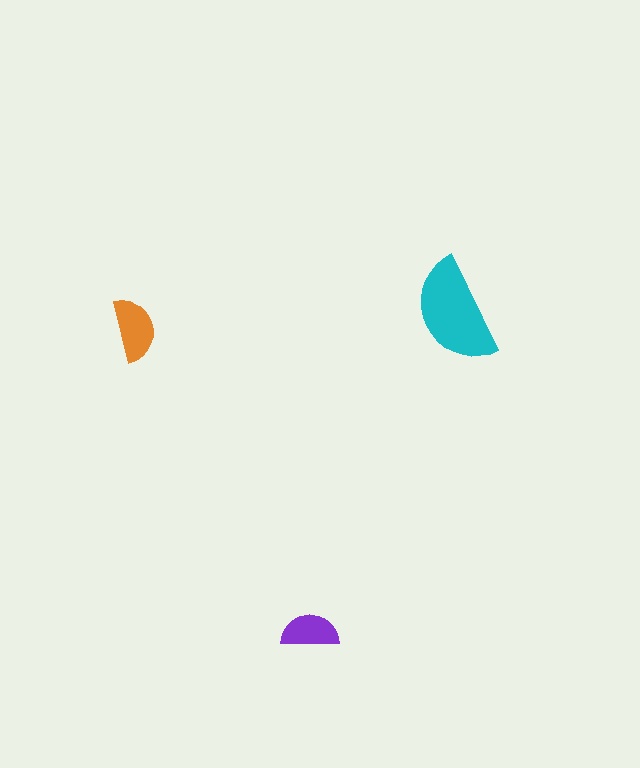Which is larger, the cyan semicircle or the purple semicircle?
The cyan one.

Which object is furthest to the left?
The orange semicircle is leftmost.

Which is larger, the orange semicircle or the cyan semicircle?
The cyan one.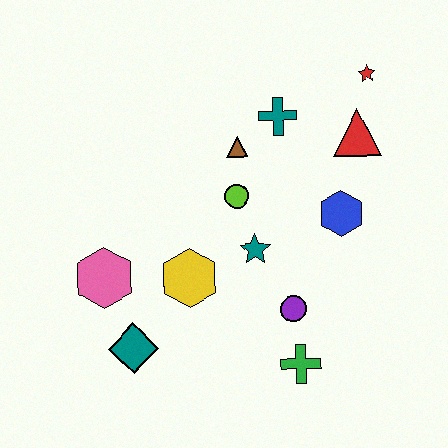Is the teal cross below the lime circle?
No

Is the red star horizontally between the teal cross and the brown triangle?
No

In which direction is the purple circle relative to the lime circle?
The purple circle is below the lime circle.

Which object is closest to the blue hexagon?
The red triangle is closest to the blue hexagon.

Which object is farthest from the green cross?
The red star is farthest from the green cross.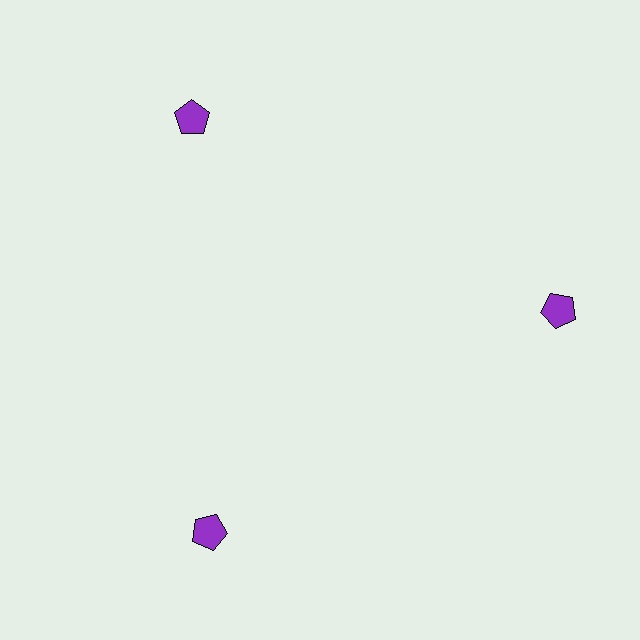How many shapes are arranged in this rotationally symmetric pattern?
There are 3 shapes, arranged in 3 groups of 1.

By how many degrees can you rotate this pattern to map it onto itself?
The pattern maps onto itself every 120 degrees of rotation.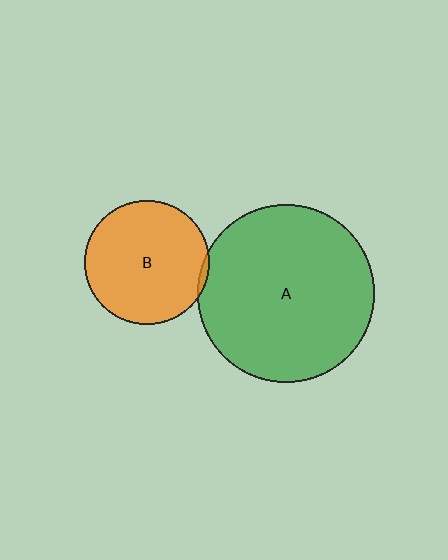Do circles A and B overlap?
Yes.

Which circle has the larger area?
Circle A (green).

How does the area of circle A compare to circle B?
Approximately 2.0 times.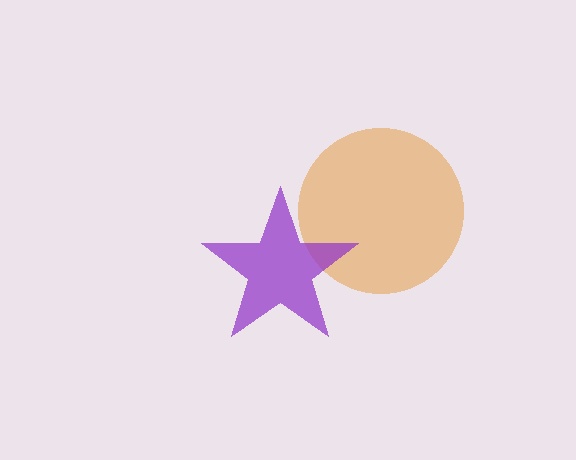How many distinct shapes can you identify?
There are 2 distinct shapes: an orange circle, a purple star.